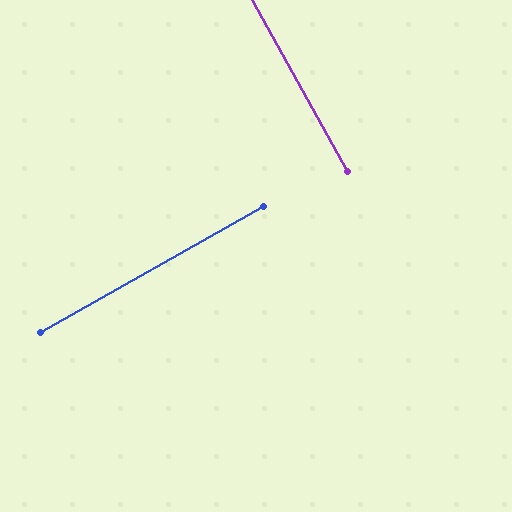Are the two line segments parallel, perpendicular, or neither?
Perpendicular — they meet at approximately 89°.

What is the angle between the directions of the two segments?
Approximately 89 degrees.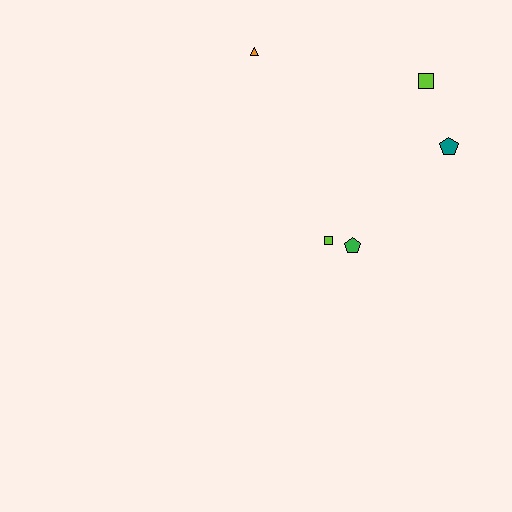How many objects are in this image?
There are 5 objects.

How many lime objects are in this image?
There are 2 lime objects.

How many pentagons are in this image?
There are 2 pentagons.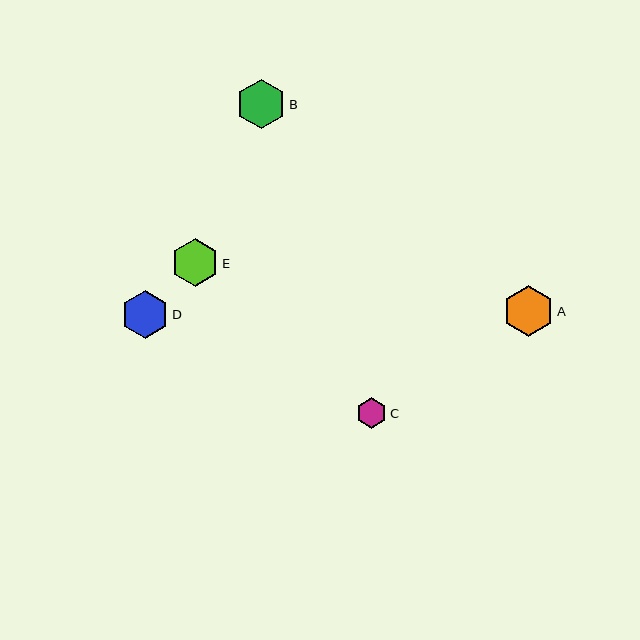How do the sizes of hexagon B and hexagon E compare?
Hexagon B and hexagon E are approximately the same size.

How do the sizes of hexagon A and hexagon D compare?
Hexagon A and hexagon D are approximately the same size.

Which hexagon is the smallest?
Hexagon C is the smallest with a size of approximately 31 pixels.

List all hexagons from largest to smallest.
From largest to smallest: A, B, E, D, C.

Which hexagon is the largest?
Hexagon A is the largest with a size of approximately 51 pixels.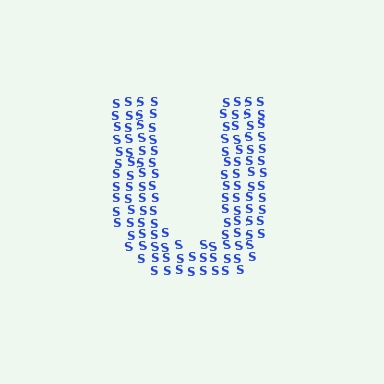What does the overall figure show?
The overall figure shows the letter U.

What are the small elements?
The small elements are letter S's.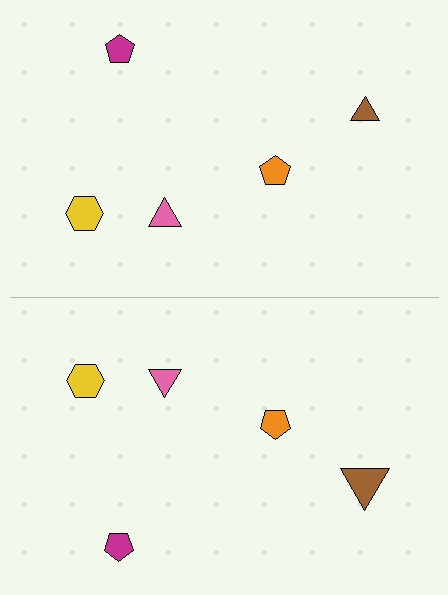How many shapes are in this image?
There are 10 shapes in this image.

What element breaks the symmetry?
The brown triangle on the bottom side has a different size than its mirror counterpart.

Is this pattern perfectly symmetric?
No, the pattern is not perfectly symmetric. The brown triangle on the bottom side has a different size than its mirror counterpart.